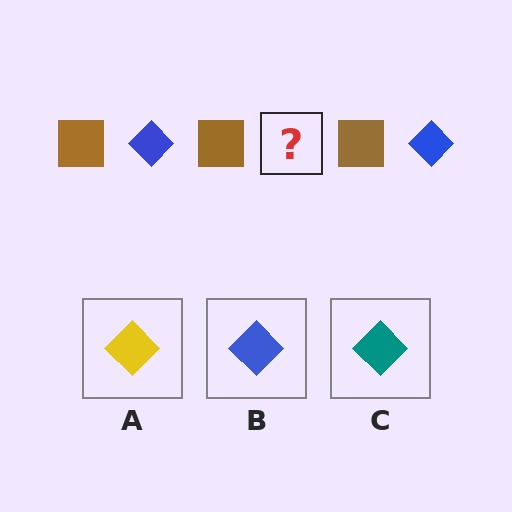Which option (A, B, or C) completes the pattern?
B.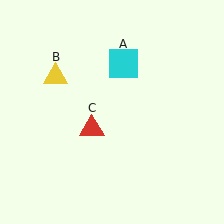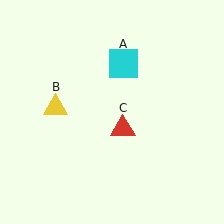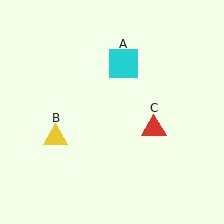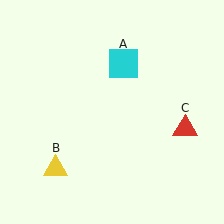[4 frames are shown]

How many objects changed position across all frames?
2 objects changed position: yellow triangle (object B), red triangle (object C).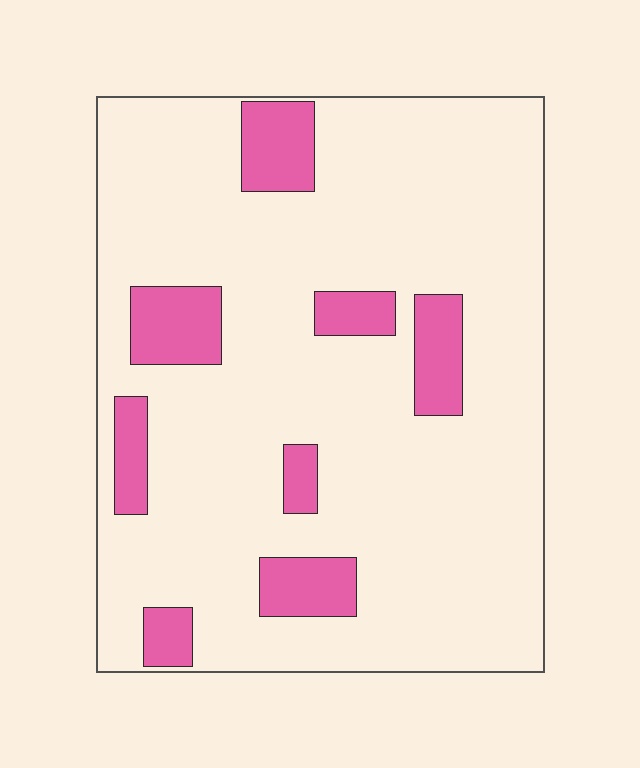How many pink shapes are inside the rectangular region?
8.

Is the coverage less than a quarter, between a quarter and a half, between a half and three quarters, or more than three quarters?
Less than a quarter.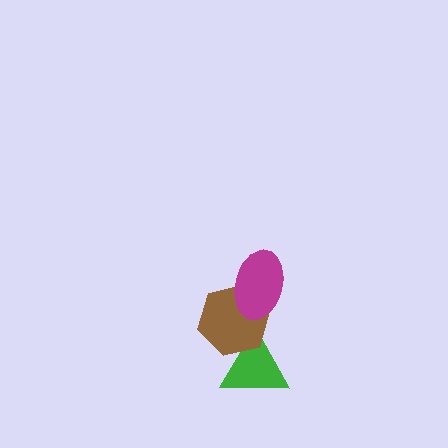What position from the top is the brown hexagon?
The brown hexagon is 2nd from the top.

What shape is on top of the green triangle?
The brown hexagon is on top of the green triangle.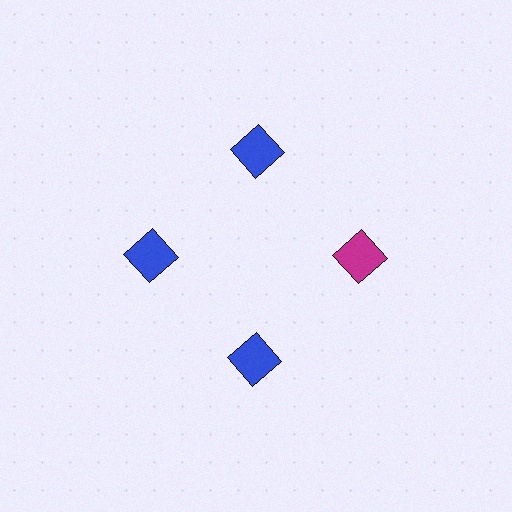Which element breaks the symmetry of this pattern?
The magenta square at roughly the 3 o'clock position breaks the symmetry. All other shapes are blue squares.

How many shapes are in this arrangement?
There are 4 shapes arranged in a ring pattern.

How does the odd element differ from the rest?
It has a different color: magenta instead of blue.